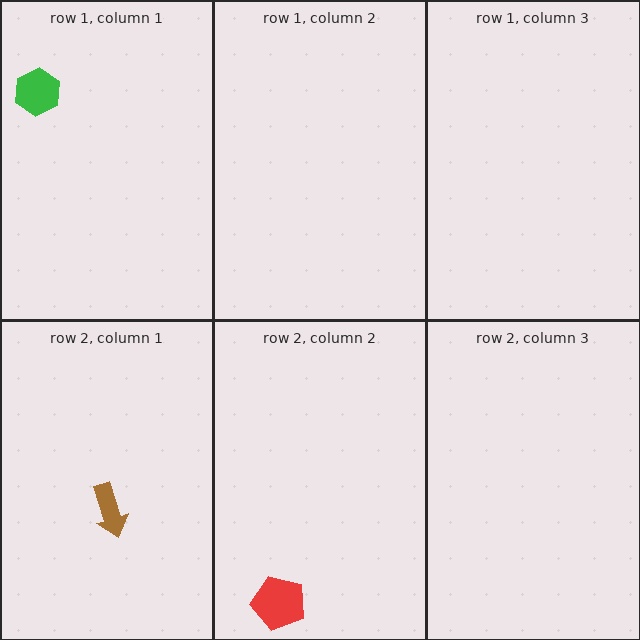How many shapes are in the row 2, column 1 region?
1.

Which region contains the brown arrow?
The row 2, column 1 region.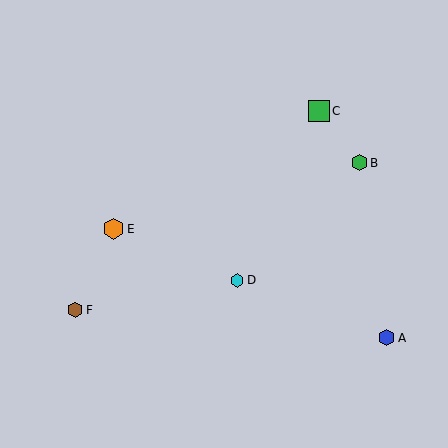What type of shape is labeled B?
Shape B is a green hexagon.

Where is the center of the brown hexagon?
The center of the brown hexagon is at (75, 310).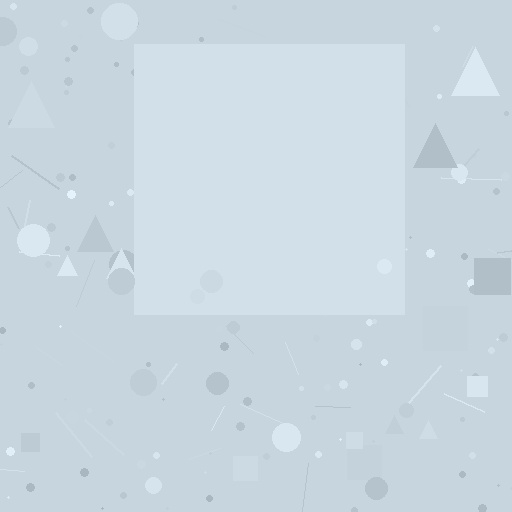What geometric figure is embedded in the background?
A square is embedded in the background.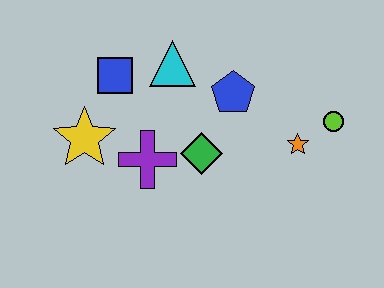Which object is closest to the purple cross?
The green diamond is closest to the purple cross.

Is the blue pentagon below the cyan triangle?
Yes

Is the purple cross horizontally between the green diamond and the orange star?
No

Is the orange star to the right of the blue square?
Yes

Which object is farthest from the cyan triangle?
The lime circle is farthest from the cyan triangle.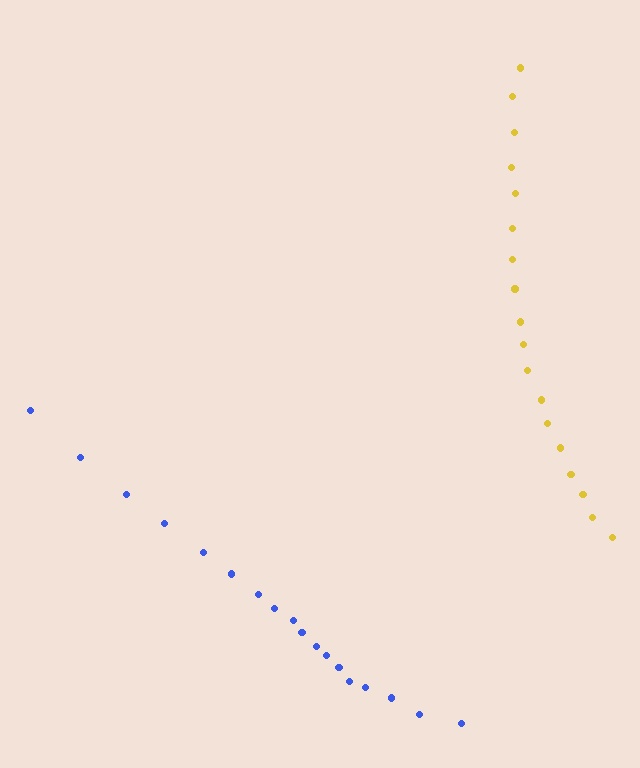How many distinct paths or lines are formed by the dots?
There are 2 distinct paths.